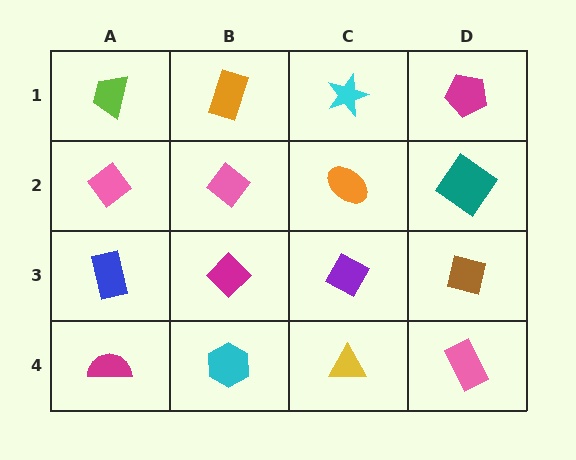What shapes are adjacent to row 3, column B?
A pink diamond (row 2, column B), a cyan hexagon (row 4, column B), a blue rectangle (row 3, column A), a purple diamond (row 3, column C).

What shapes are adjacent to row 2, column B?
An orange rectangle (row 1, column B), a magenta diamond (row 3, column B), a pink diamond (row 2, column A), an orange ellipse (row 2, column C).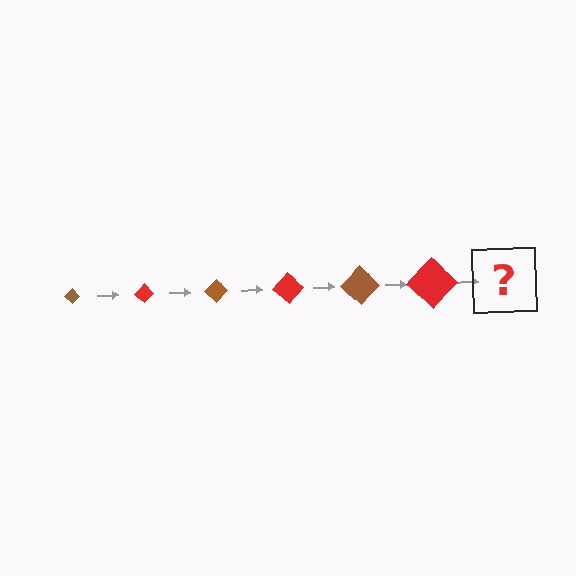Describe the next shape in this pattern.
It should be a brown diamond, larger than the previous one.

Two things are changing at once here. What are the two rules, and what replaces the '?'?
The two rules are that the diamond grows larger each step and the color cycles through brown and red. The '?' should be a brown diamond, larger than the previous one.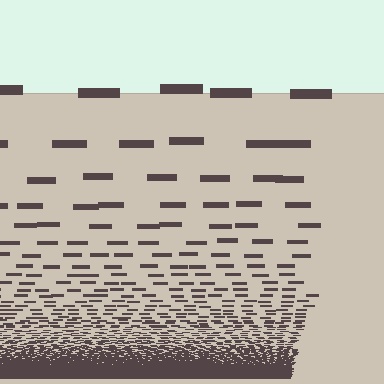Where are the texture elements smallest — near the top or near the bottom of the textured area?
Near the bottom.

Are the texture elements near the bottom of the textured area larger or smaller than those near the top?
Smaller. The gradient is inverted — elements near the bottom are smaller and denser.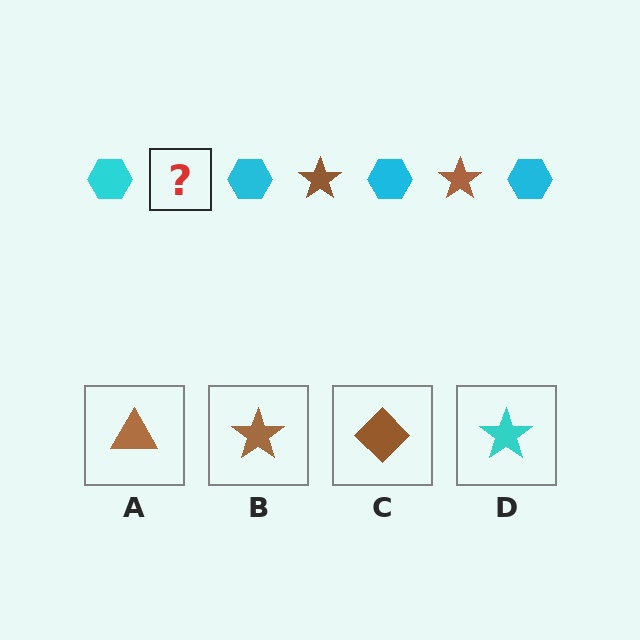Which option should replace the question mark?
Option B.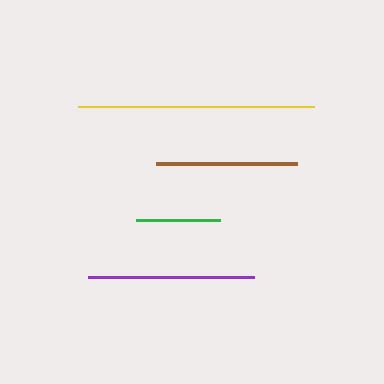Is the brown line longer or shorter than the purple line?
The purple line is longer than the brown line.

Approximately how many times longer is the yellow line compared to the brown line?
The yellow line is approximately 1.7 times the length of the brown line.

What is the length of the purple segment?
The purple segment is approximately 166 pixels long.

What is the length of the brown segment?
The brown segment is approximately 140 pixels long.